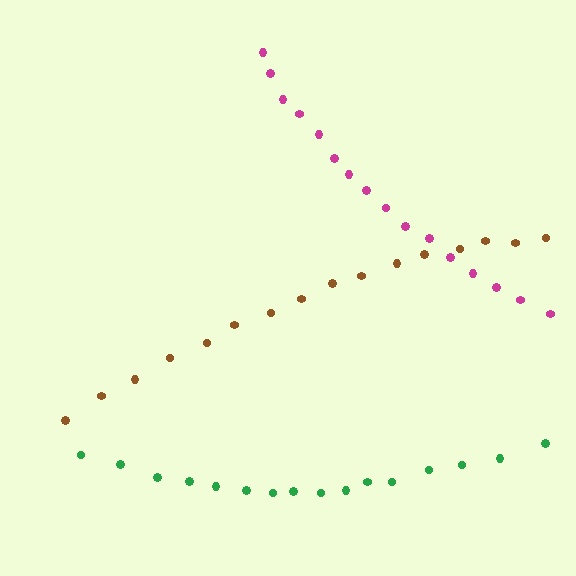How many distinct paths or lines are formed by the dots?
There are 3 distinct paths.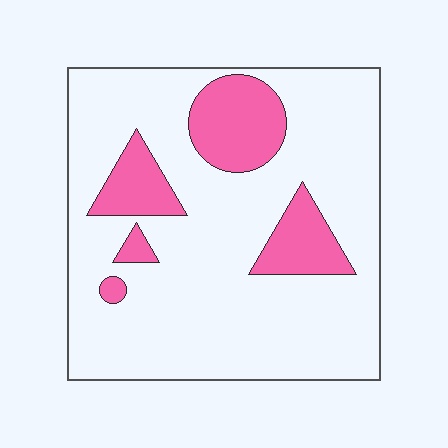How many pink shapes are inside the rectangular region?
5.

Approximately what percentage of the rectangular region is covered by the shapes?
Approximately 20%.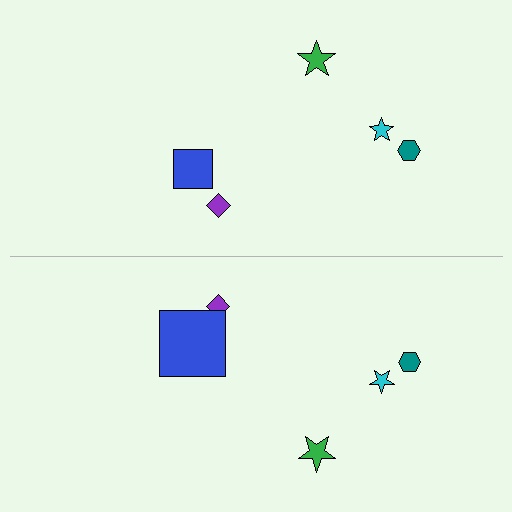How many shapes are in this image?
There are 10 shapes in this image.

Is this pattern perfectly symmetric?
No, the pattern is not perfectly symmetric. The blue square on the bottom side has a different size than its mirror counterpart.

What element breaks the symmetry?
The blue square on the bottom side has a different size than its mirror counterpart.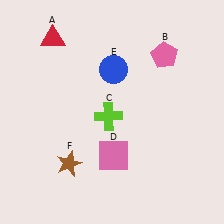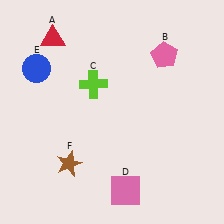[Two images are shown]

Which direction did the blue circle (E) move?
The blue circle (E) moved left.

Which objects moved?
The objects that moved are: the lime cross (C), the pink square (D), the blue circle (E).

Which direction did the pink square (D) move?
The pink square (D) moved down.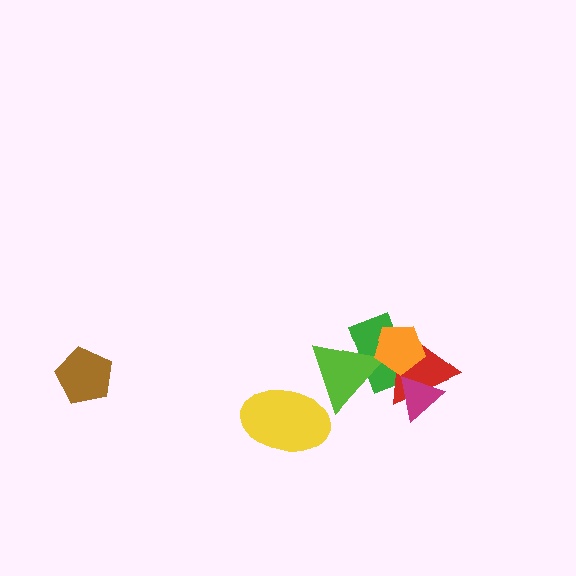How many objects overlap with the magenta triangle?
1 object overlaps with the magenta triangle.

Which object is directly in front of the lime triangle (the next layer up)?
The yellow ellipse is directly in front of the lime triangle.